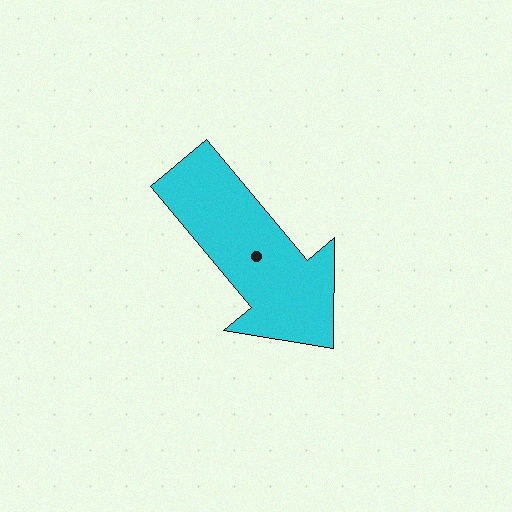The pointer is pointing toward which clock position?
Roughly 5 o'clock.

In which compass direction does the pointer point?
Southeast.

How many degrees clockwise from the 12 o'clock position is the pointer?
Approximately 140 degrees.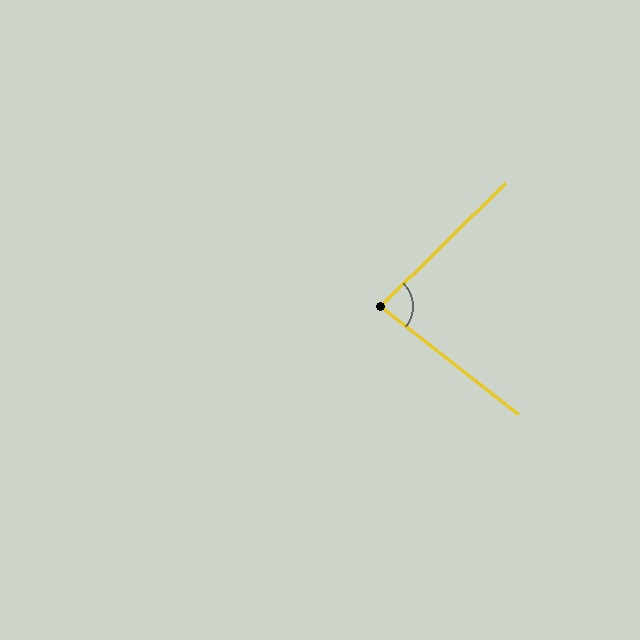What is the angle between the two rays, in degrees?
Approximately 83 degrees.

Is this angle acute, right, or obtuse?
It is acute.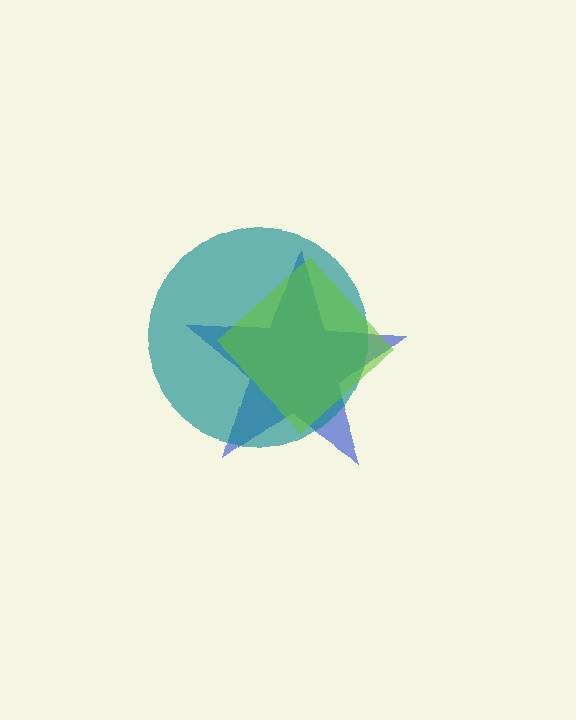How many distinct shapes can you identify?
There are 3 distinct shapes: a blue star, a teal circle, a lime diamond.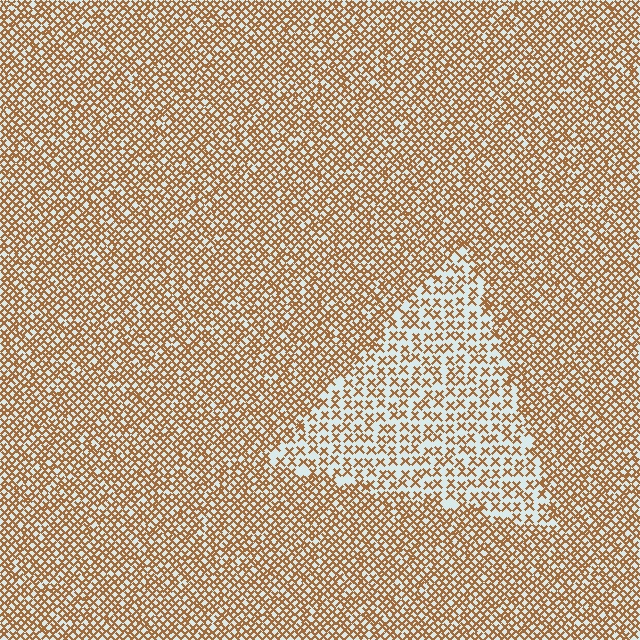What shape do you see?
I see a triangle.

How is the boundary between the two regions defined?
The boundary is defined by a change in element density (approximately 1.9x ratio). All elements are the same color, size, and shape.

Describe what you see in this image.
The image contains small brown elements arranged at two different densities. A triangle-shaped region is visible where the elements are less densely packed than the surrounding area.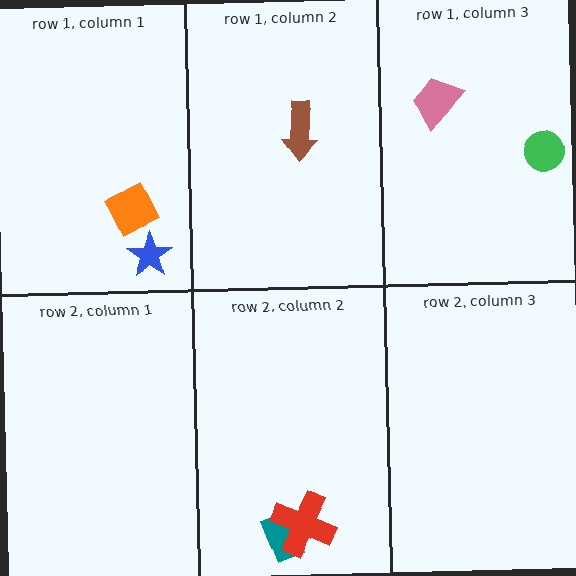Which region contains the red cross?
The row 2, column 2 region.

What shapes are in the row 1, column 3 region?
The green circle, the pink trapezoid.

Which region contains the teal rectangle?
The row 2, column 2 region.